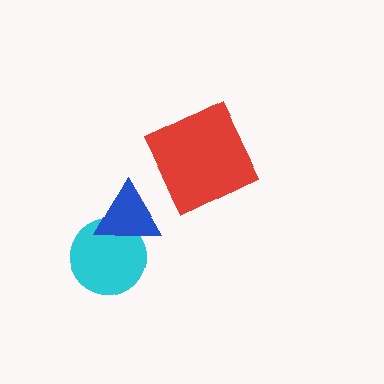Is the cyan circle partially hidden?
Yes, it is partially covered by another shape.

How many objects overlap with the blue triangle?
1 object overlaps with the blue triangle.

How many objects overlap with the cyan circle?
1 object overlaps with the cyan circle.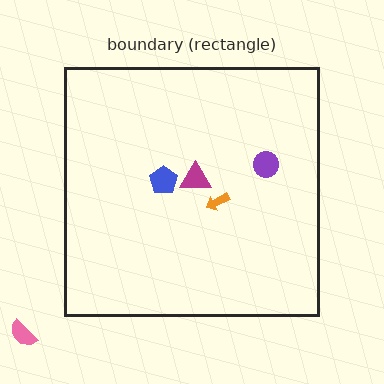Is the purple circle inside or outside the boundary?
Inside.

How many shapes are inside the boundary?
4 inside, 1 outside.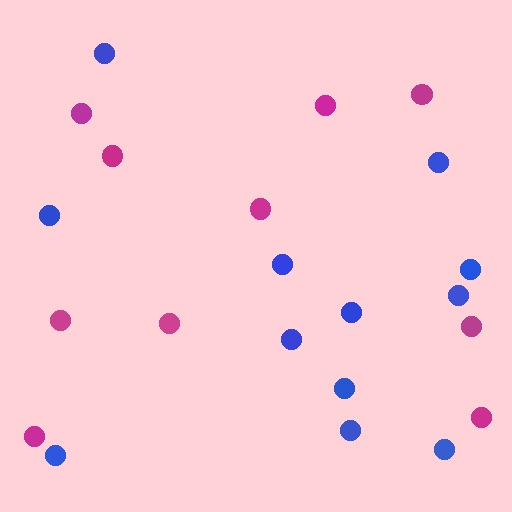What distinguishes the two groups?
There are 2 groups: one group of magenta circles (10) and one group of blue circles (12).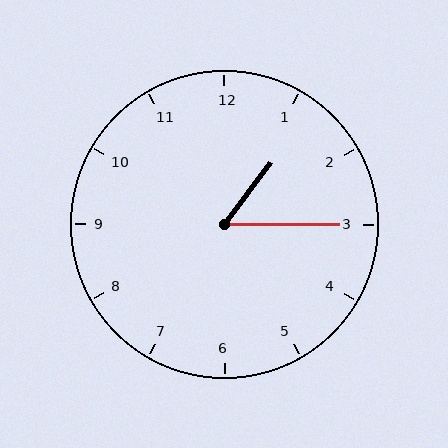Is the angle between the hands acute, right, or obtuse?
It is acute.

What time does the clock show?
1:15.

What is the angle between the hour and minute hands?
Approximately 52 degrees.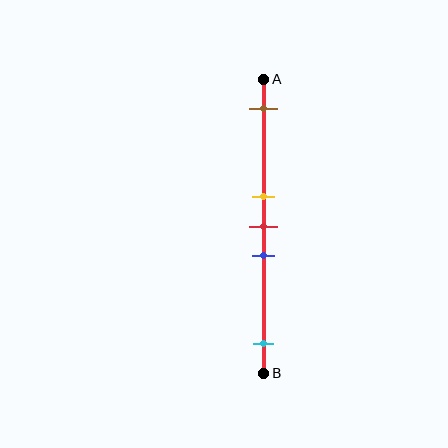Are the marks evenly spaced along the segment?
No, the marks are not evenly spaced.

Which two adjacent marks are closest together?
The yellow and red marks are the closest adjacent pair.